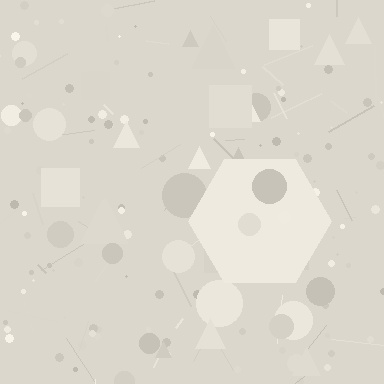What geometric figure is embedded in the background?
A hexagon is embedded in the background.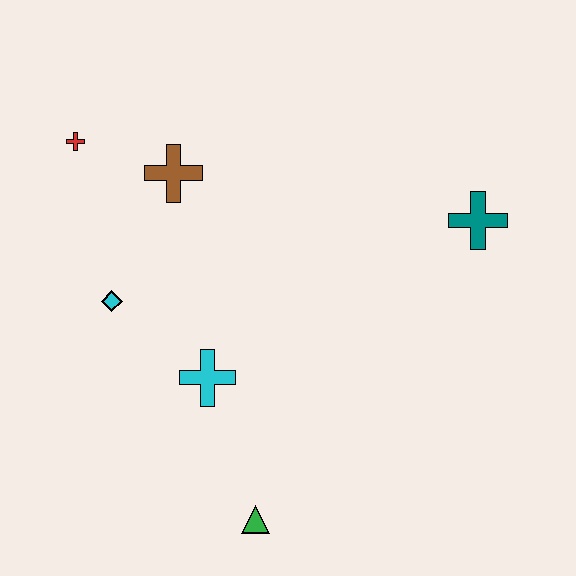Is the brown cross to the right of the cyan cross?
No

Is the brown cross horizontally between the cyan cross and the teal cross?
No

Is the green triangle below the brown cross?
Yes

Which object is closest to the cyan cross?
The cyan diamond is closest to the cyan cross.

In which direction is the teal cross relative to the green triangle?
The teal cross is above the green triangle.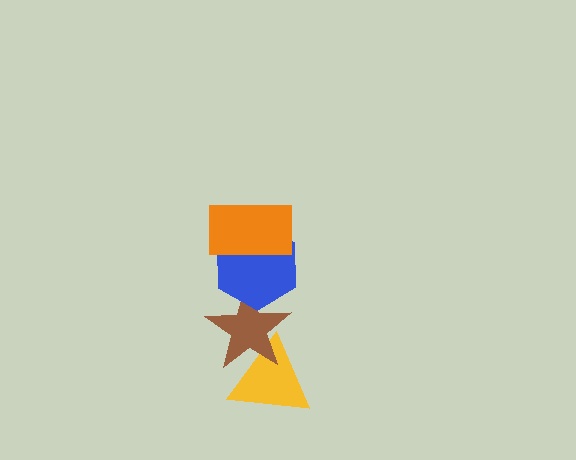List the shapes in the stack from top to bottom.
From top to bottom: the orange rectangle, the blue hexagon, the brown star, the yellow triangle.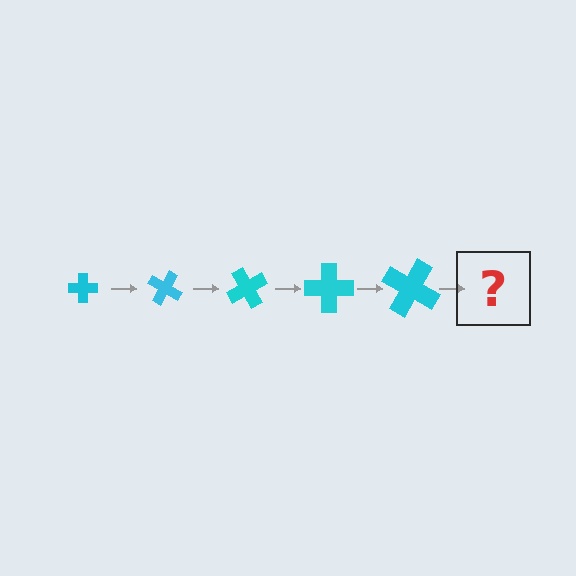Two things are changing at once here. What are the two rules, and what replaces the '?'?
The two rules are that the cross grows larger each step and it rotates 30 degrees each step. The '?' should be a cross, larger than the previous one and rotated 150 degrees from the start.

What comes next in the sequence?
The next element should be a cross, larger than the previous one and rotated 150 degrees from the start.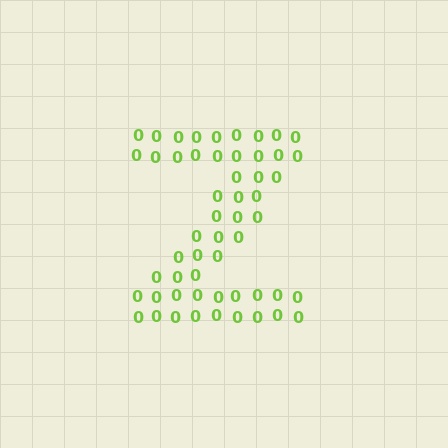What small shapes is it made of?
It is made of small digit 0's.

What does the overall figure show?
The overall figure shows the letter Z.